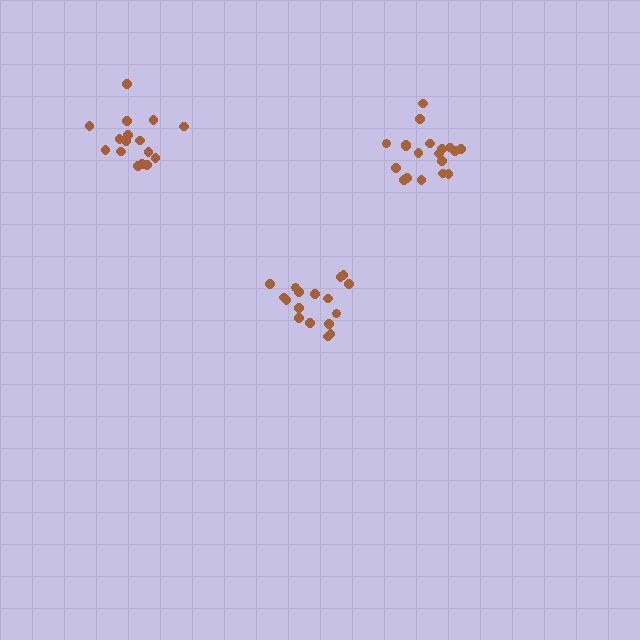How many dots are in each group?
Group 1: 19 dots, Group 2: 18 dots, Group 3: 16 dots (53 total).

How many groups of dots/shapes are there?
There are 3 groups.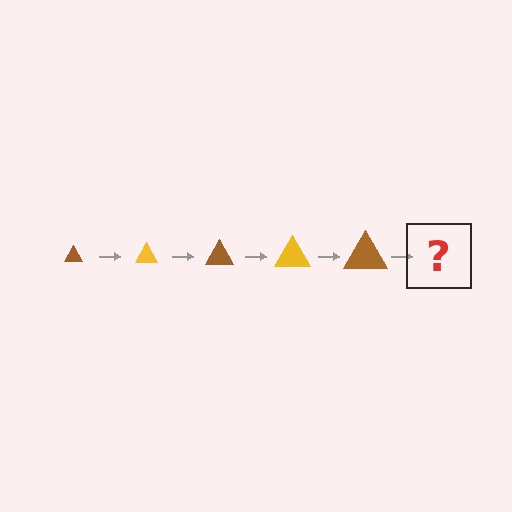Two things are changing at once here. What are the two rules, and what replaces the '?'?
The two rules are that the triangle grows larger each step and the color cycles through brown and yellow. The '?' should be a yellow triangle, larger than the previous one.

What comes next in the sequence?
The next element should be a yellow triangle, larger than the previous one.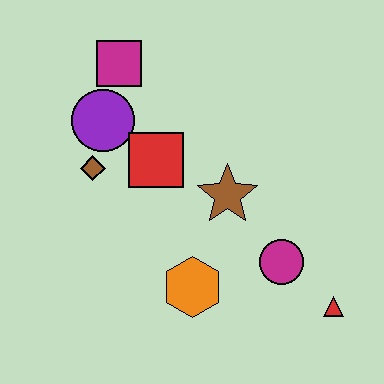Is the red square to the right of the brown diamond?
Yes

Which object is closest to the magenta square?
The purple circle is closest to the magenta square.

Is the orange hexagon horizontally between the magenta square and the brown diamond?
No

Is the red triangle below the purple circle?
Yes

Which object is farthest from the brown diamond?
The red triangle is farthest from the brown diamond.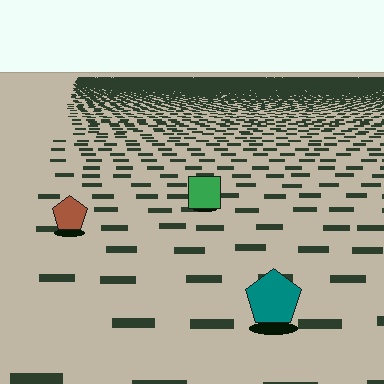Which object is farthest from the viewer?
The green square is farthest from the viewer. It appears smaller and the ground texture around it is denser.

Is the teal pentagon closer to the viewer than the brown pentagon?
Yes. The teal pentagon is closer — you can tell from the texture gradient: the ground texture is coarser near it.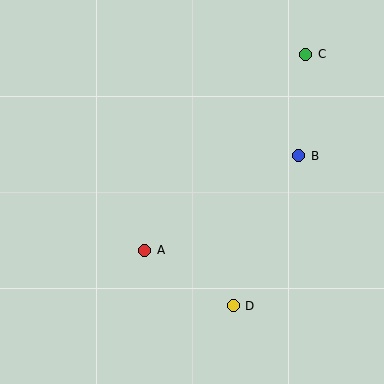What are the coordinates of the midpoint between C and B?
The midpoint between C and B is at (302, 105).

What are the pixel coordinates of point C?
Point C is at (306, 54).